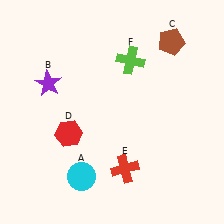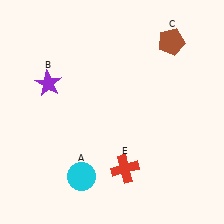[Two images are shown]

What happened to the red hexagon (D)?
The red hexagon (D) was removed in Image 2. It was in the bottom-left area of Image 1.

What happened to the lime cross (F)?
The lime cross (F) was removed in Image 2. It was in the top-right area of Image 1.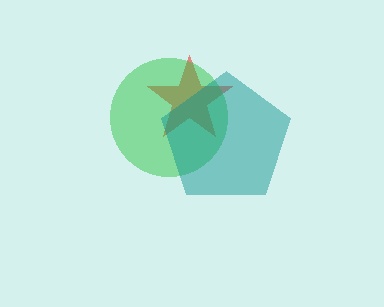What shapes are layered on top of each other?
The layered shapes are: a red star, a green circle, a teal pentagon.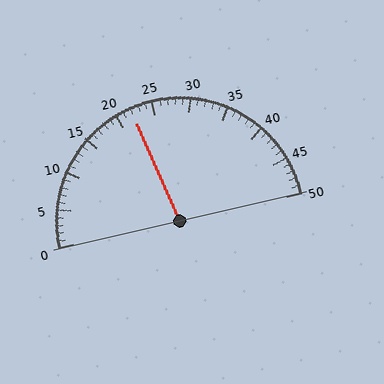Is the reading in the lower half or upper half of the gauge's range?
The reading is in the lower half of the range (0 to 50).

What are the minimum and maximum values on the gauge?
The gauge ranges from 0 to 50.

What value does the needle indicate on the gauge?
The needle indicates approximately 22.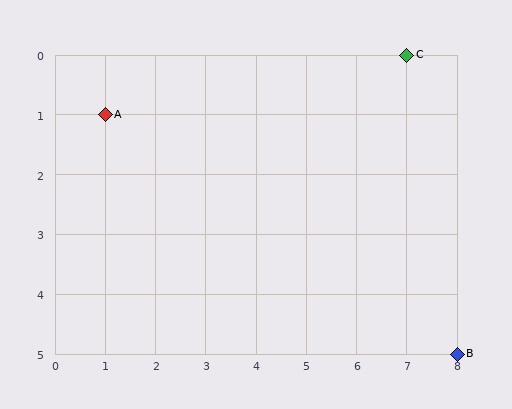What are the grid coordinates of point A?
Point A is at grid coordinates (1, 1).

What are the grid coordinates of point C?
Point C is at grid coordinates (7, 0).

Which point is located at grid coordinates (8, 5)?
Point B is at (8, 5).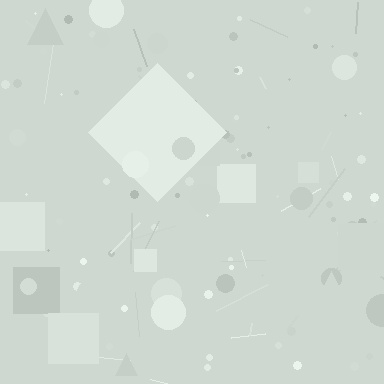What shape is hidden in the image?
A diamond is hidden in the image.